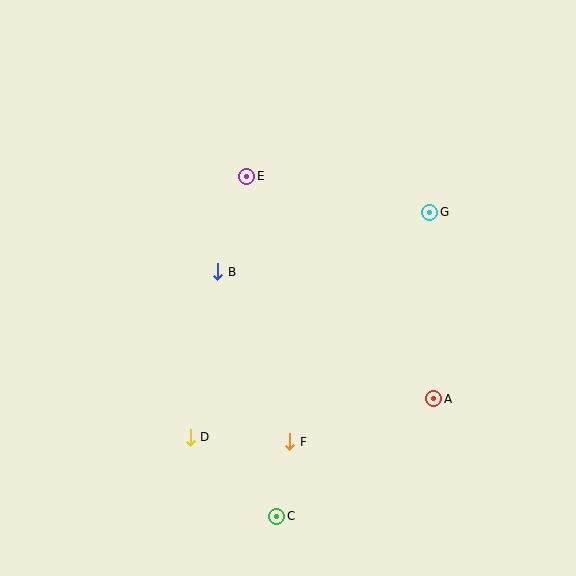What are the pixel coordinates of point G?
Point G is at (430, 212).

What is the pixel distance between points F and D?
The distance between F and D is 100 pixels.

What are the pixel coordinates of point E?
Point E is at (247, 176).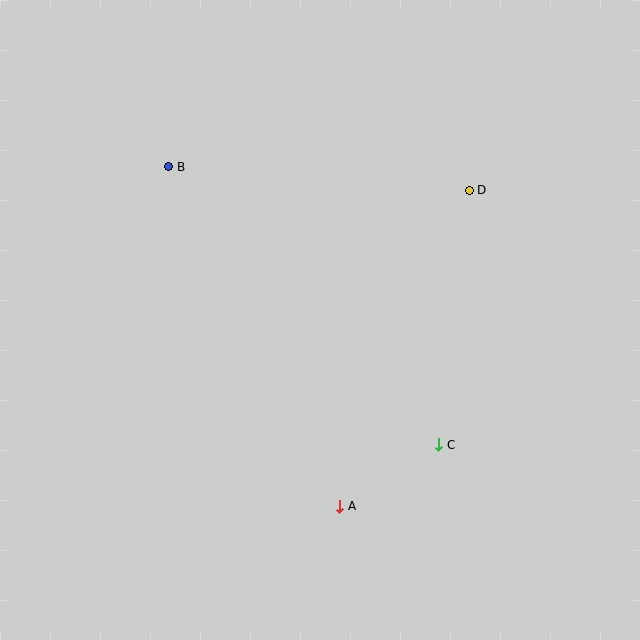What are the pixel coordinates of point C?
Point C is at (439, 445).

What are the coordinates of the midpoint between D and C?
The midpoint between D and C is at (454, 318).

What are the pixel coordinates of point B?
Point B is at (169, 167).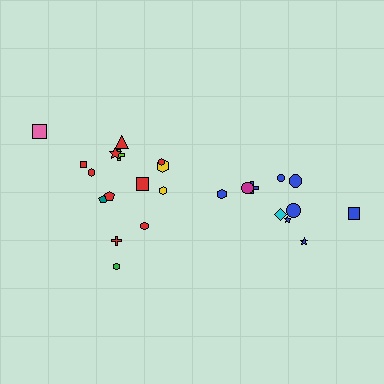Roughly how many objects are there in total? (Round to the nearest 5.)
Roughly 25 objects in total.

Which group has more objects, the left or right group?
The left group.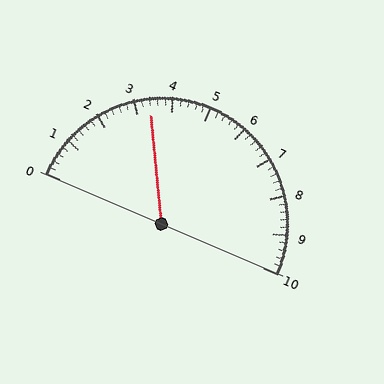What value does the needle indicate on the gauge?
The needle indicates approximately 3.4.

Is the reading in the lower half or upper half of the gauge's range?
The reading is in the lower half of the range (0 to 10).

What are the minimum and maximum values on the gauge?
The gauge ranges from 0 to 10.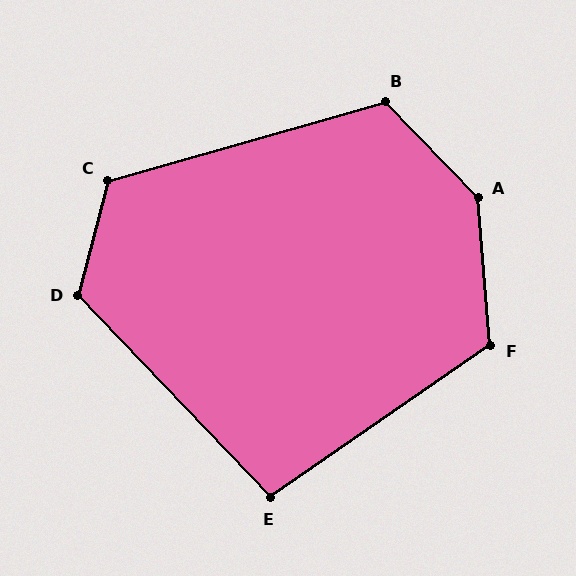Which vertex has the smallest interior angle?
E, at approximately 99 degrees.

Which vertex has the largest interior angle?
A, at approximately 141 degrees.